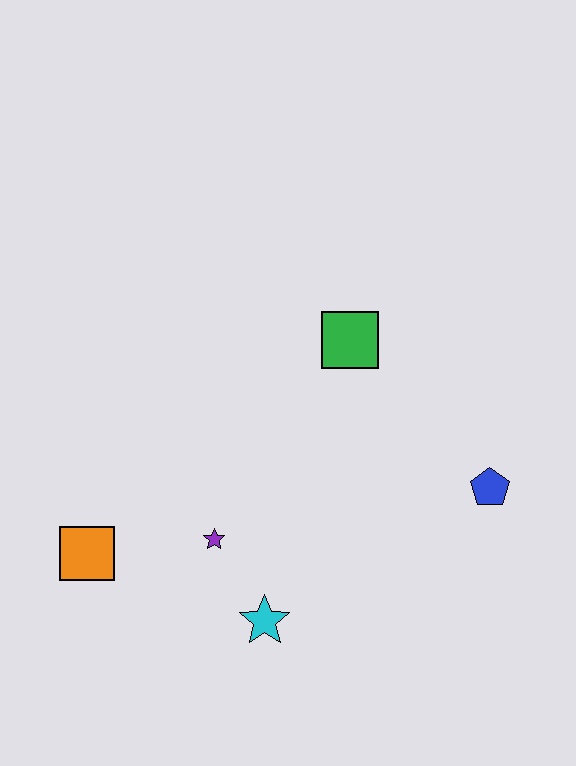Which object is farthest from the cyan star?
The green square is farthest from the cyan star.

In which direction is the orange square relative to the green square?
The orange square is to the left of the green square.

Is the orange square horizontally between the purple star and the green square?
No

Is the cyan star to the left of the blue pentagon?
Yes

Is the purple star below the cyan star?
No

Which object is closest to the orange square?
The purple star is closest to the orange square.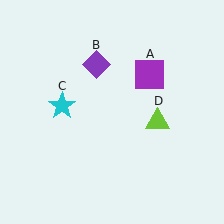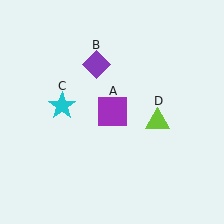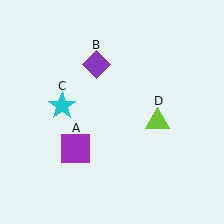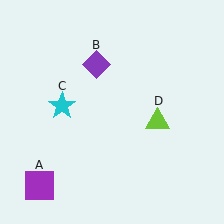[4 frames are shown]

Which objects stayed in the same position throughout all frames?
Purple diamond (object B) and cyan star (object C) and lime triangle (object D) remained stationary.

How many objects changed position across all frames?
1 object changed position: purple square (object A).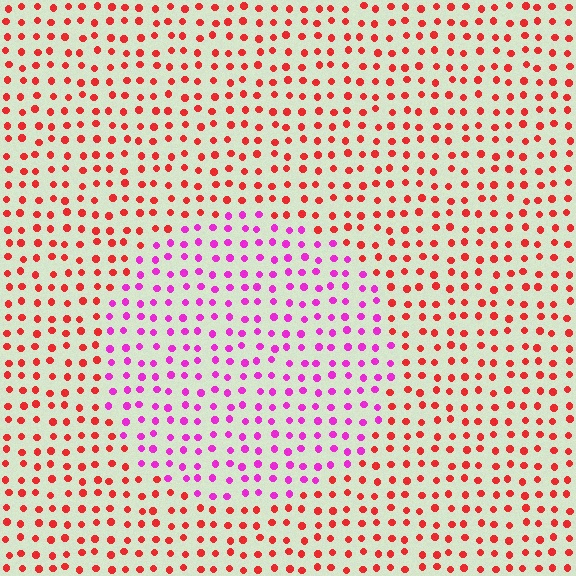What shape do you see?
I see a circle.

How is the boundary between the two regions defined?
The boundary is defined purely by a slight shift in hue (about 52 degrees). Spacing, size, and orientation are identical on both sides.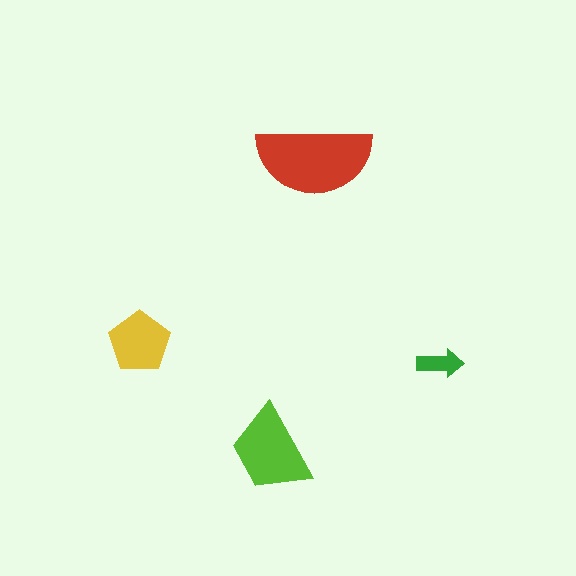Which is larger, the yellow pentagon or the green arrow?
The yellow pentagon.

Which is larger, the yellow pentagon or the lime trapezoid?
The lime trapezoid.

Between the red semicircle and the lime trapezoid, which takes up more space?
The red semicircle.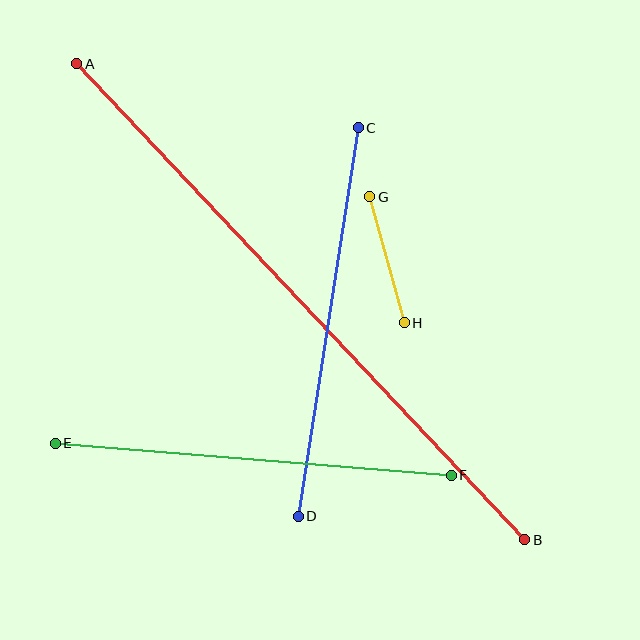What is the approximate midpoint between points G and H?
The midpoint is at approximately (387, 260) pixels.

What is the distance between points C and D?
The distance is approximately 393 pixels.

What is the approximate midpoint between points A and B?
The midpoint is at approximately (301, 302) pixels.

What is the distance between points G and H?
The distance is approximately 131 pixels.